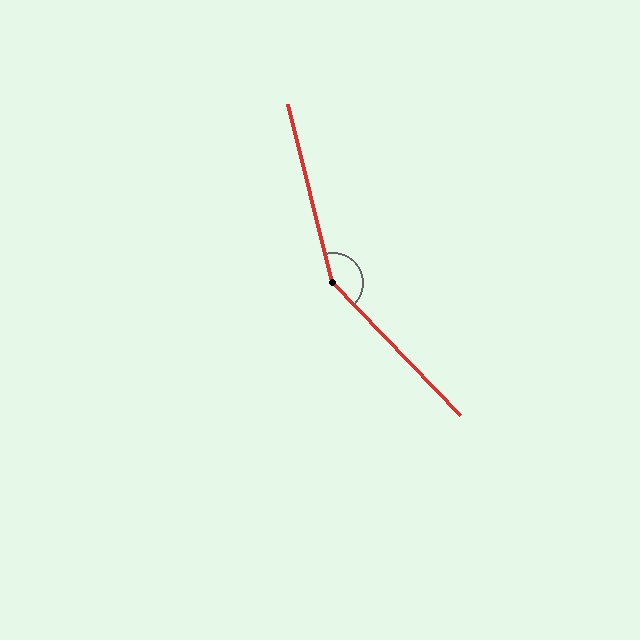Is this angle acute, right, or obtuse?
It is obtuse.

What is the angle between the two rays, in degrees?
Approximately 150 degrees.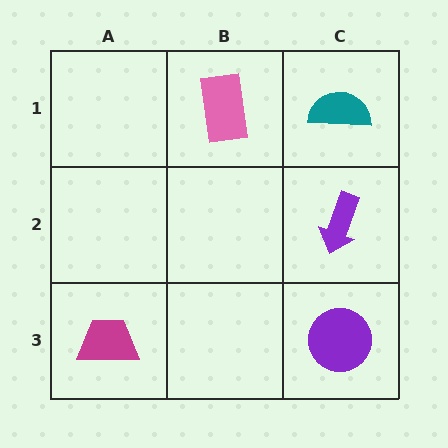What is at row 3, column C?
A purple circle.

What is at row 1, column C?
A teal semicircle.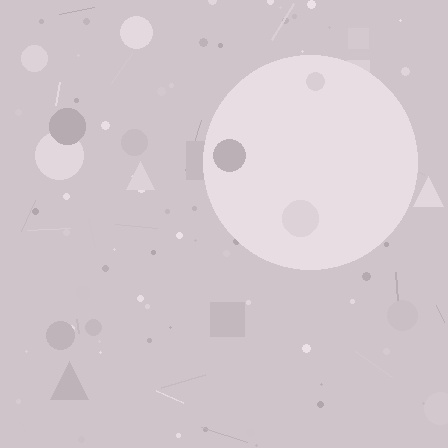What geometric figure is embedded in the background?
A circle is embedded in the background.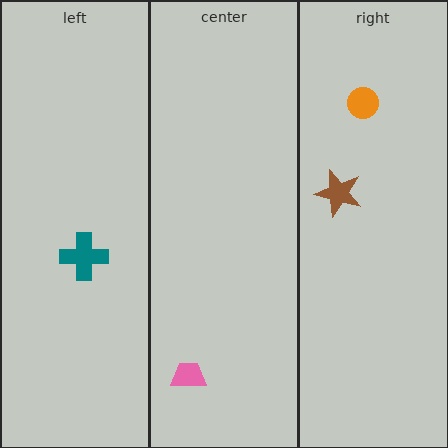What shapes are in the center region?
The pink trapezoid.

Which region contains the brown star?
The right region.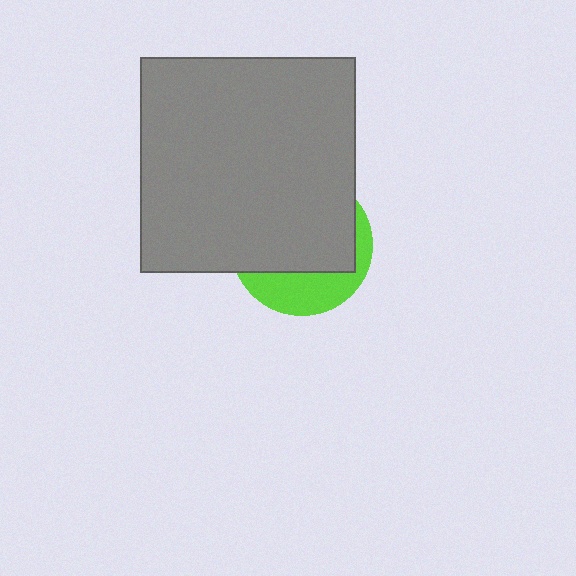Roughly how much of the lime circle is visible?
A small part of it is visible (roughly 31%).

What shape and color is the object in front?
The object in front is a gray square.